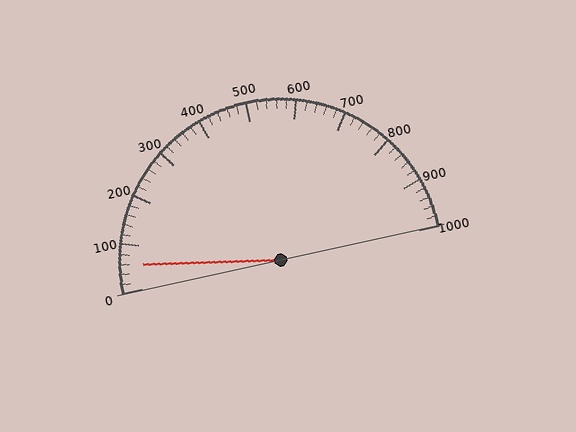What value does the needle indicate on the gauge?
The needle indicates approximately 60.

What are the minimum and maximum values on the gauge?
The gauge ranges from 0 to 1000.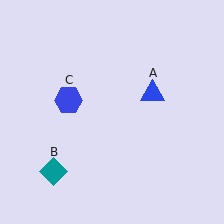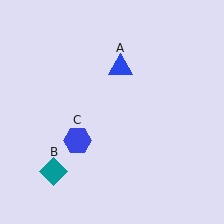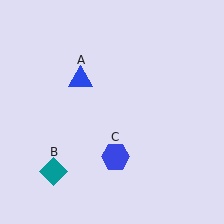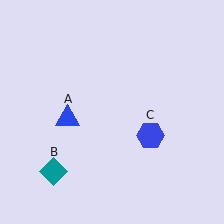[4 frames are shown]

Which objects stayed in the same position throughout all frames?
Teal diamond (object B) remained stationary.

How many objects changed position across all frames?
2 objects changed position: blue triangle (object A), blue hexagon (object C).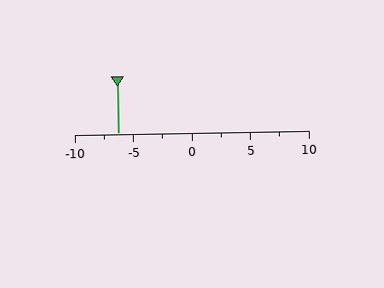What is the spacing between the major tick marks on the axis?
The major ticks are spaced 5 apart.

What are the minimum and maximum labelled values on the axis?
The axis runs from -10 to 10.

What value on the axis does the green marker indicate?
The marker indicates approximately -6.2.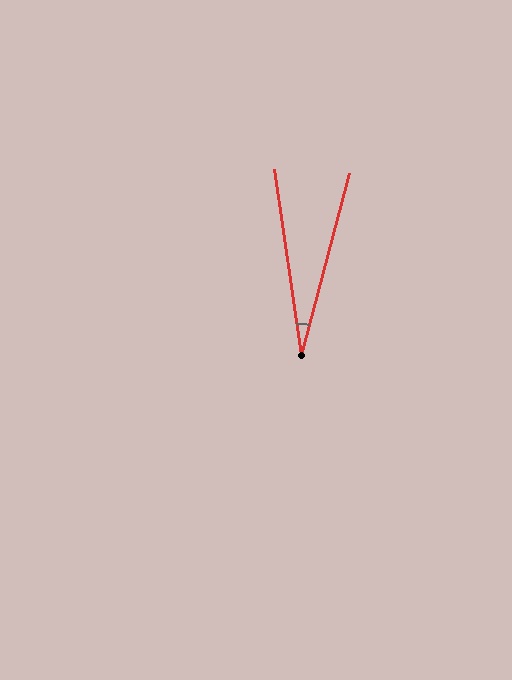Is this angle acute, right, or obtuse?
It is acute.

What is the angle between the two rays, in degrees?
Approximately 23 degrees.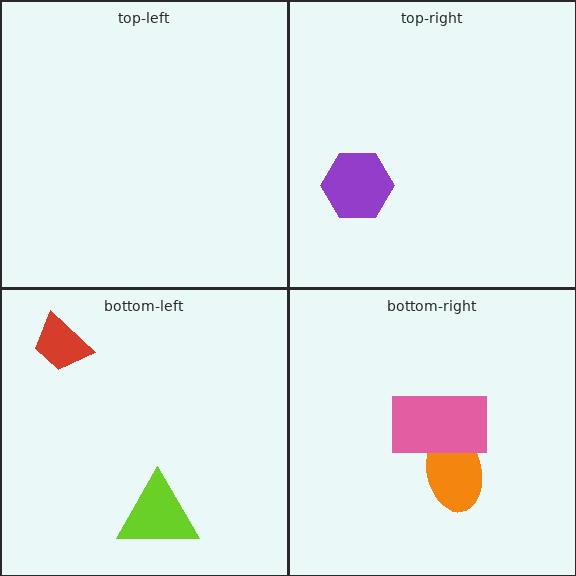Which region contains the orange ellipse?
The bottom-right region.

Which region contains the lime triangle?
The bottom-left region.